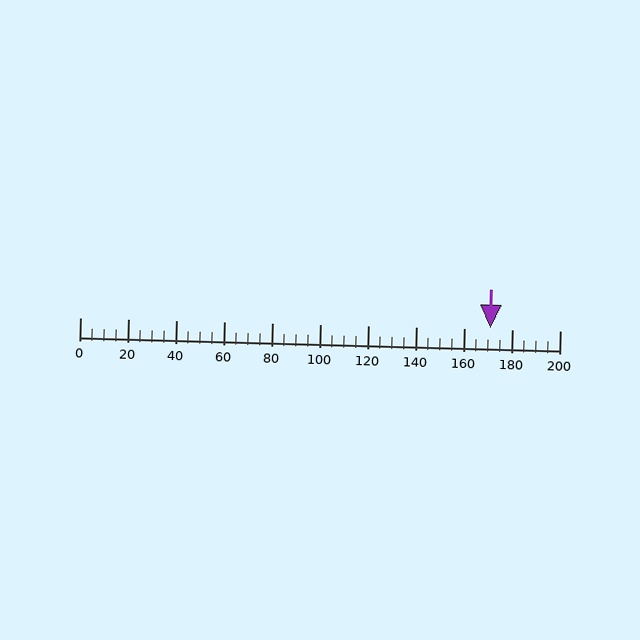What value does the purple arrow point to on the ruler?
The purple arrow points to approximately 171.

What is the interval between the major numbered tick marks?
The major tick marks are spaced 20 units apart.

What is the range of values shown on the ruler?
The ruler shows values from 0 to 200.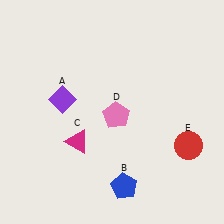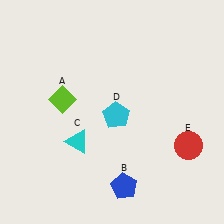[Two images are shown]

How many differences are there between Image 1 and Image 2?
There are 3 differences between the two images.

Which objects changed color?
A changed from purple to lime. C changed from magenta to cyan. D changed from pink to cyan.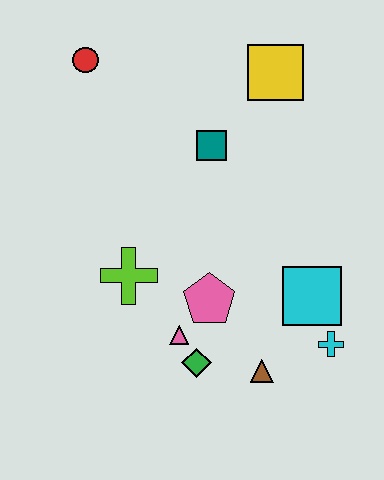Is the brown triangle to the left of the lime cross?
No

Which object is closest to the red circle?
The teal square is closest to the red circle.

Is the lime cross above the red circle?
No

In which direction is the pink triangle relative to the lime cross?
The pink triangle is below the lime cross.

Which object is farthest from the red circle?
The cyan cross is farthest from the red circle.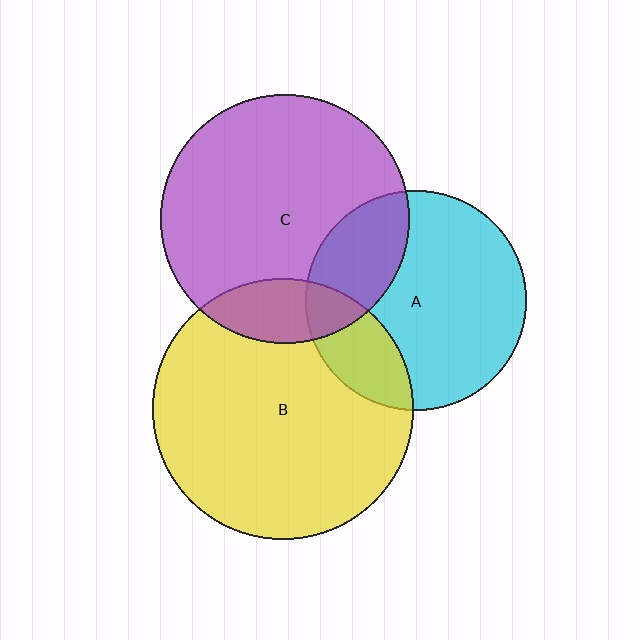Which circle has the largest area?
Circle B (yellow).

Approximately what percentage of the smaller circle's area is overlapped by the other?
Approximately 20%.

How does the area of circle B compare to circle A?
Approximately 1.4 times.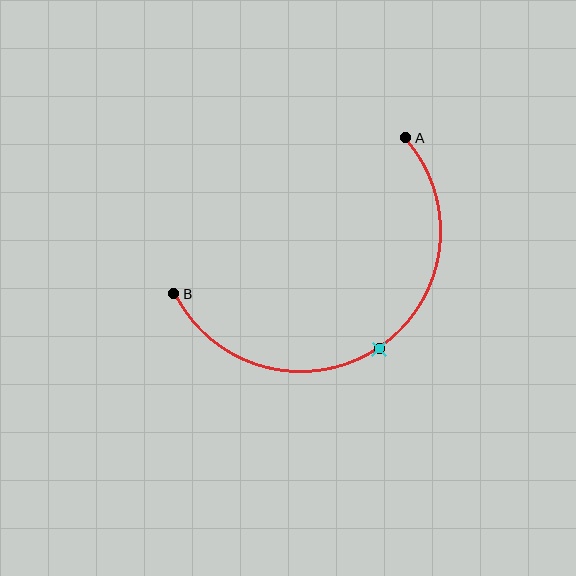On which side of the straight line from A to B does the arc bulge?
The arc bulges below and to the right of the straight line connecting A and B.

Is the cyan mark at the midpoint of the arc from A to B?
Yes. The cyan mark lies on the arc at equal arc-length from both A and B — it is the arc midpoint.